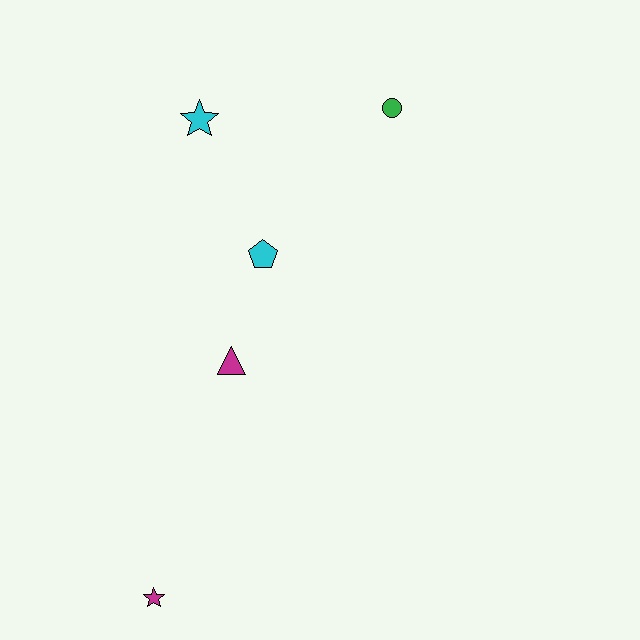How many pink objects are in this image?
There are no pink objects.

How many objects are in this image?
There are 5 objects.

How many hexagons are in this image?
There are no hexagons.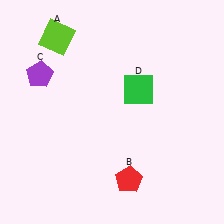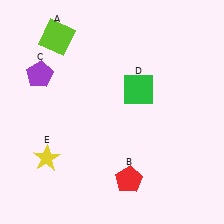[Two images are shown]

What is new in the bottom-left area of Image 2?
A yellow star (E) was added in the bottom-left area of Image 2.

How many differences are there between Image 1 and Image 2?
There is 1 difference between the two images.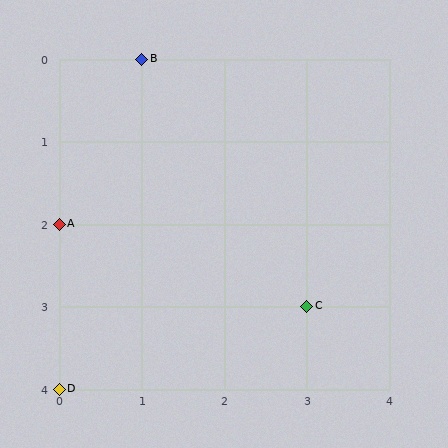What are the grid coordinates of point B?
Point B is at grid coordinates (1, 0).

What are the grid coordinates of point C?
Point C is at grid coordinates (3, 3).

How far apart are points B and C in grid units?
Points B and C are 2 columns and 3 rows apart (about 3.6 grid units diagonally).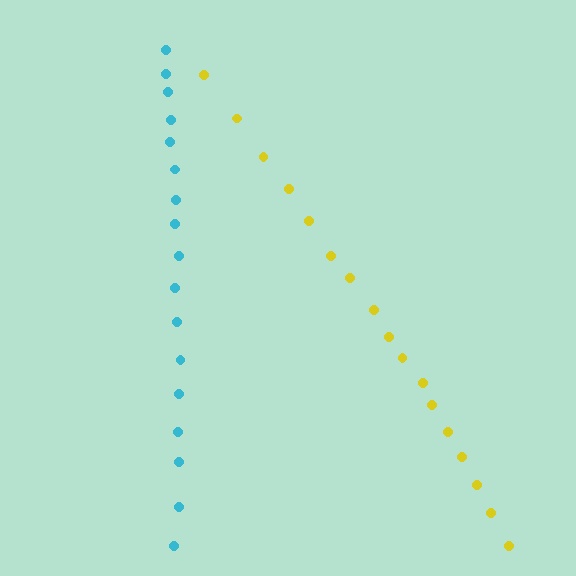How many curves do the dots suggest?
There are 2 distinct paths.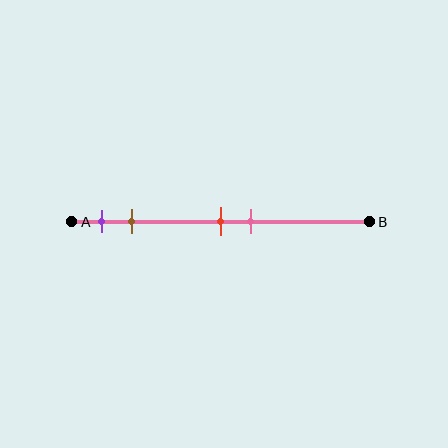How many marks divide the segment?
There are 4 marks dividing the segment.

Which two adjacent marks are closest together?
The red and pink marks are the closest adjacent pair.